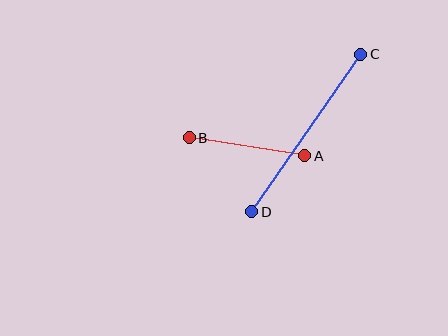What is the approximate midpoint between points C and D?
The midpoint is at approximately (306, 133) pixels.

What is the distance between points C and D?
The distance is approximately 192 pixels.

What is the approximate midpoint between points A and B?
The midpoint is at approximately (247, 147) pixels.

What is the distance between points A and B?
The distance is approximately 117 pixels.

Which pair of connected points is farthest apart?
Points C and D are farthest apart.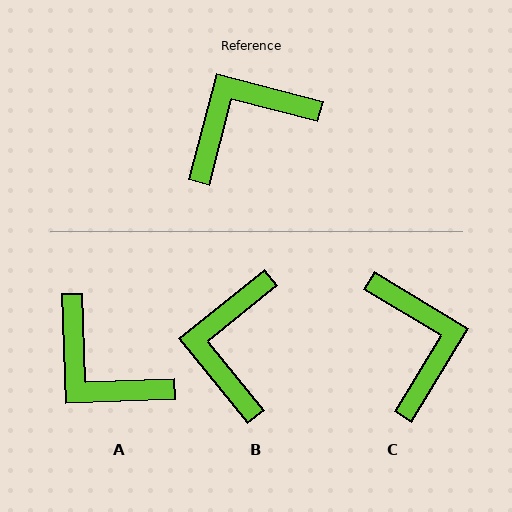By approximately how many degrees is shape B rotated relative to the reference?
Approximately 54 degrees counter-clockwise.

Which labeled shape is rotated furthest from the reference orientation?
A, about 107 degrees away.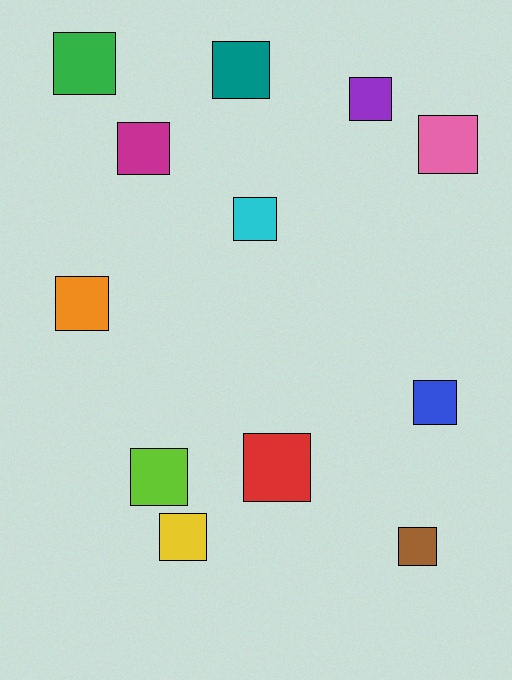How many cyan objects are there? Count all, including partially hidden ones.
There is 1 cyan object.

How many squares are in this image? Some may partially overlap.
There are 12 squares.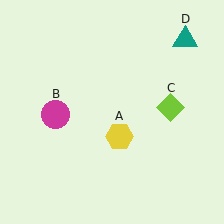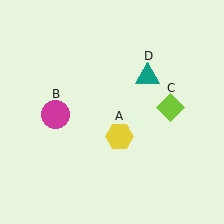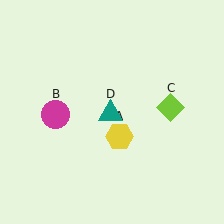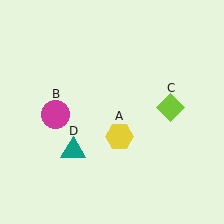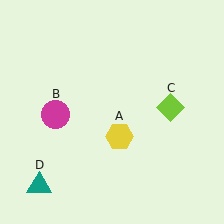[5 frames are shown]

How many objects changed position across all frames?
1 object changed position: teal triangle (object D).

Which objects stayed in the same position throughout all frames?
Yellow hexagon (object A) and magenta circle (object B) and lime diamond (object C) remained stationary.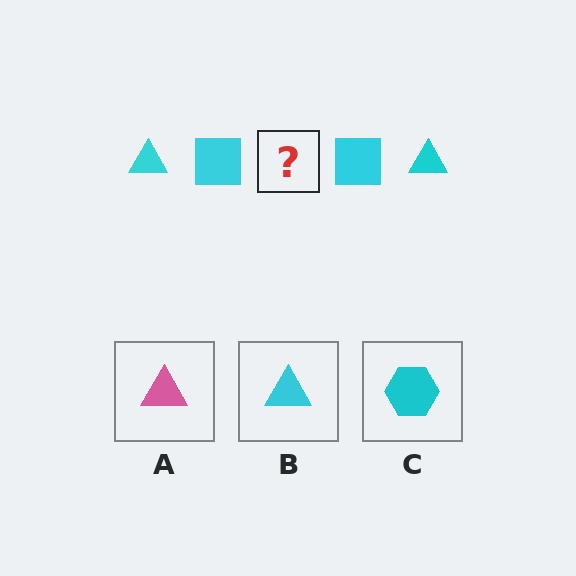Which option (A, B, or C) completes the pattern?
B.